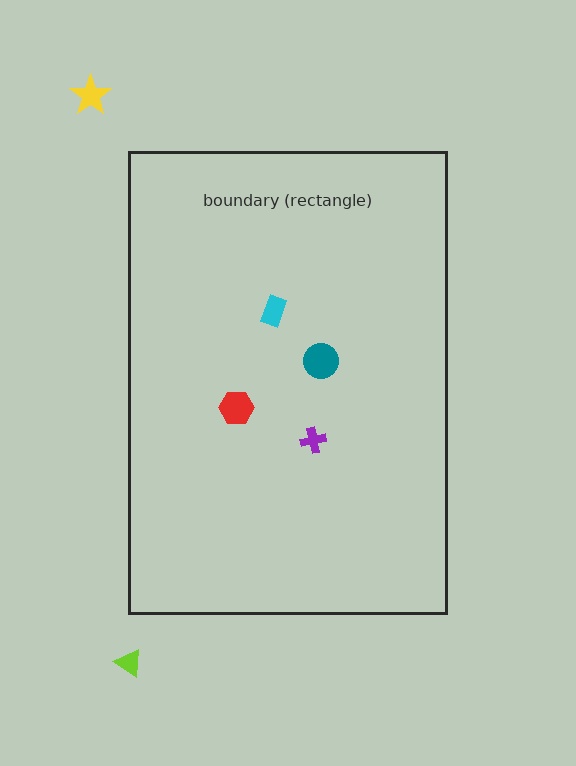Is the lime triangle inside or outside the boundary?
Outside.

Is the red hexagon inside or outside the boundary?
Inside.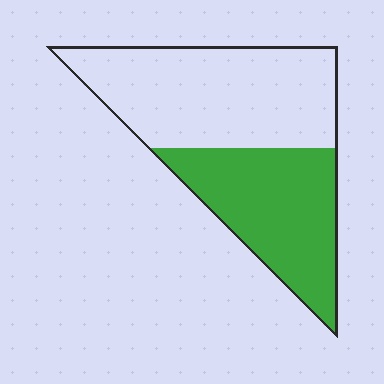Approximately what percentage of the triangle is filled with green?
Approximately 40%.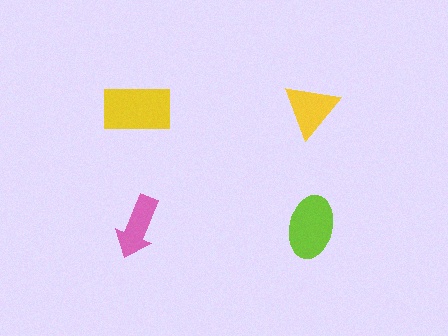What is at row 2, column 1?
A pink arrow.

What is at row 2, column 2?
A lime ellipse.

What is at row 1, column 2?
A yellow triangle.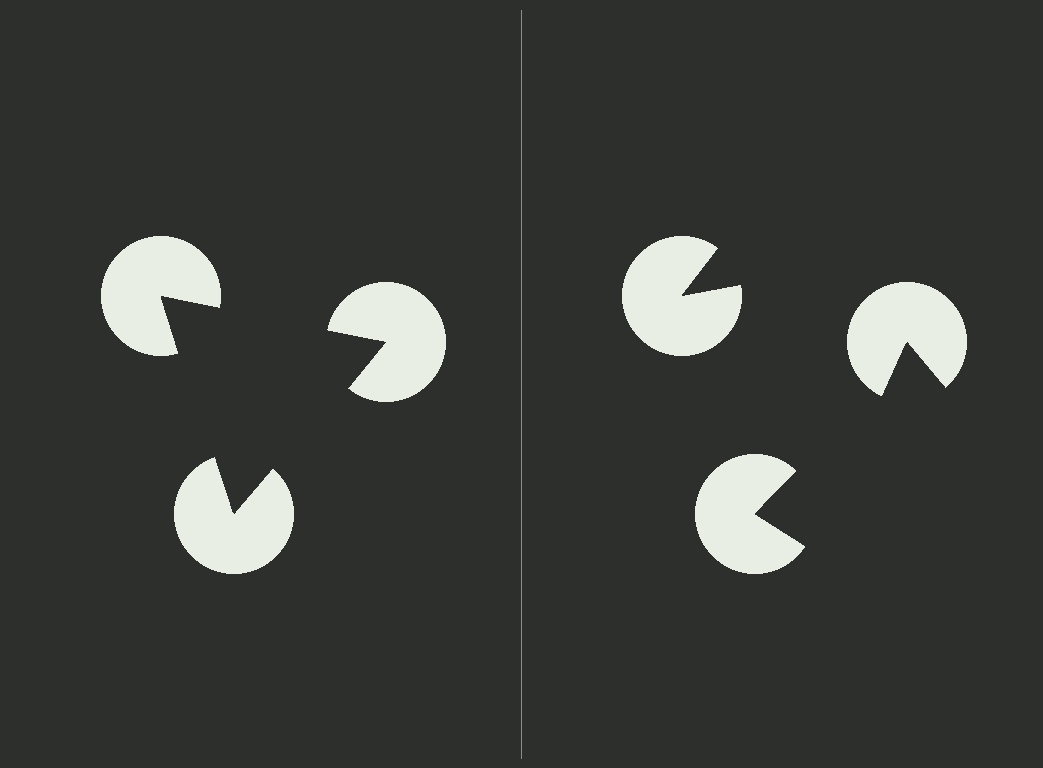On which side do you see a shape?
An illusory triangle appears on the left side. On the right side the wedge cuts are rotated, so no coherent shape forms.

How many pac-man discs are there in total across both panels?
6 — 3 on each side.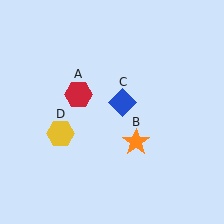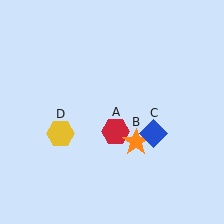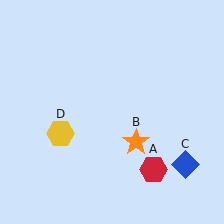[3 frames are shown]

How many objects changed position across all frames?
2 objects changed position: red hexagon (object A), blue diamond (object C).